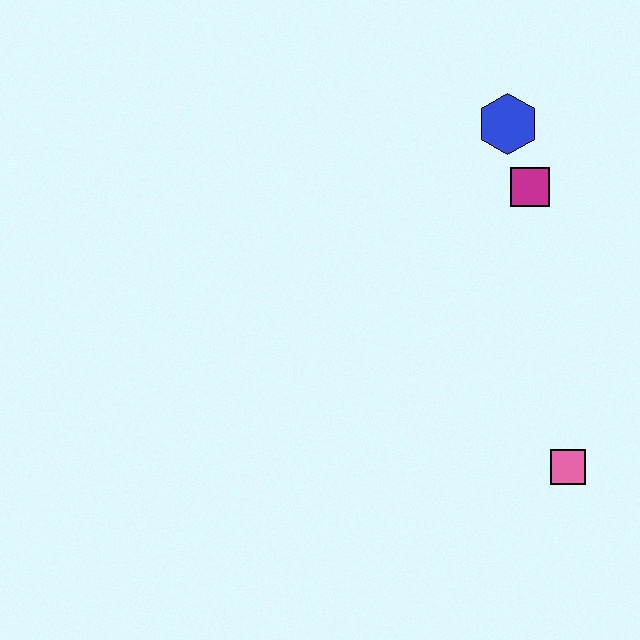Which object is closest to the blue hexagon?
The magenta square is closest to the blue hexagon.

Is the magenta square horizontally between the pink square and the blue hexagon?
Yes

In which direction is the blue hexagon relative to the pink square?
The blue hexagon is above the pink square.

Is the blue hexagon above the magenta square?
Yes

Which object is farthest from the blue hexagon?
The pink square is farthest from the blue hexagon.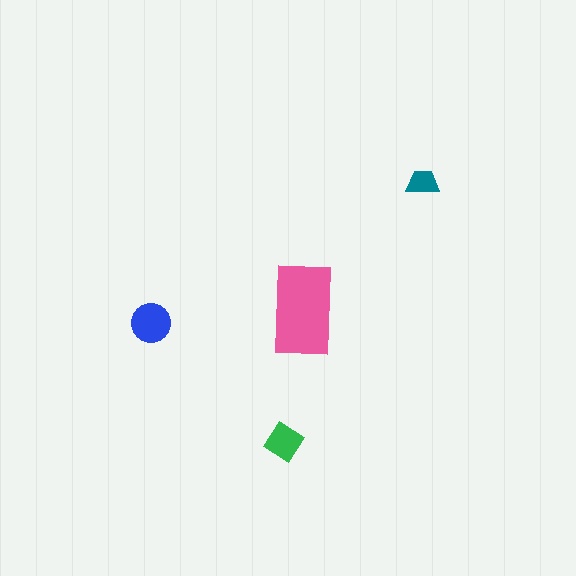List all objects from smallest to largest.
The teal trapezoid, the green diamond, the blue circle, the pink rectangle.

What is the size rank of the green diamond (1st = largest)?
3rd.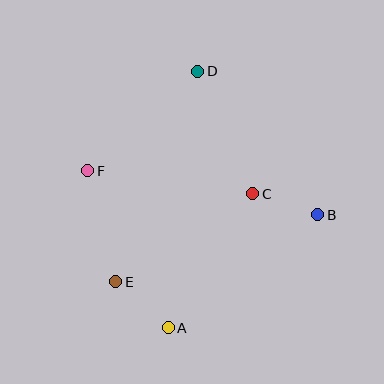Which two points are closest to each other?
Points B and C are closest to each other.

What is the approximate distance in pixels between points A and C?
The distance between A and C is approximately 158 pixels.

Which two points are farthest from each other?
Points A and D are farthest from each other.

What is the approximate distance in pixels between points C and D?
The distance between C and D is approximately 134 pixels.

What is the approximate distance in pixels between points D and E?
The distance between D and E is approximately 226 pixels.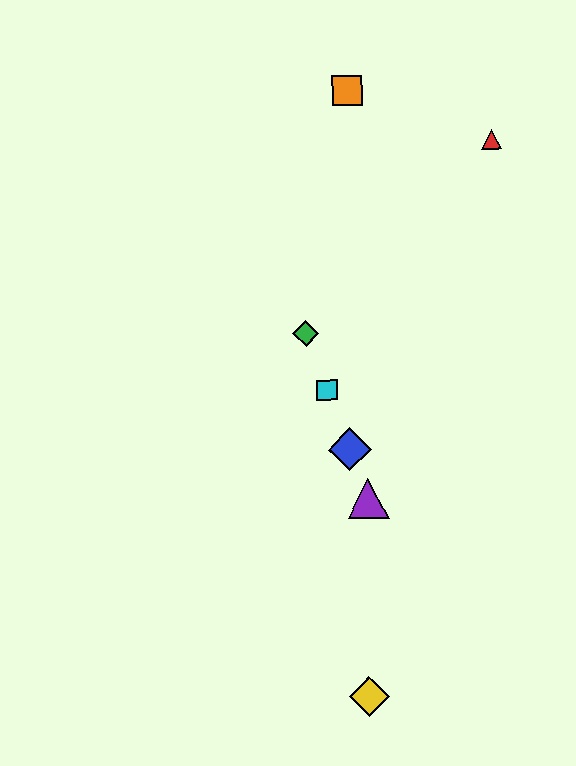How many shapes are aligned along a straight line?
4 shapes (the blue diamond, the green diamond, the purple triangle, the cyan square) are aligned along a straight line.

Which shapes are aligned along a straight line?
The blue diamond, the green diamond, the purple triangle, the cyan square are aligned along a straight line.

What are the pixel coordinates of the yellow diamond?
The yellow diamond is at (369, 697).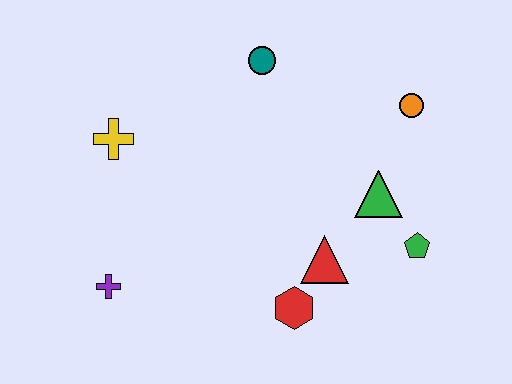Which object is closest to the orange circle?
The green triangle is closest to the orange circle.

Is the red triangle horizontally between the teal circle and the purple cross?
No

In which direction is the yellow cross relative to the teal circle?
The yellow cross is to the left of the teal circle.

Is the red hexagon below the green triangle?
Yes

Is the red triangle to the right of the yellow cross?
Yes